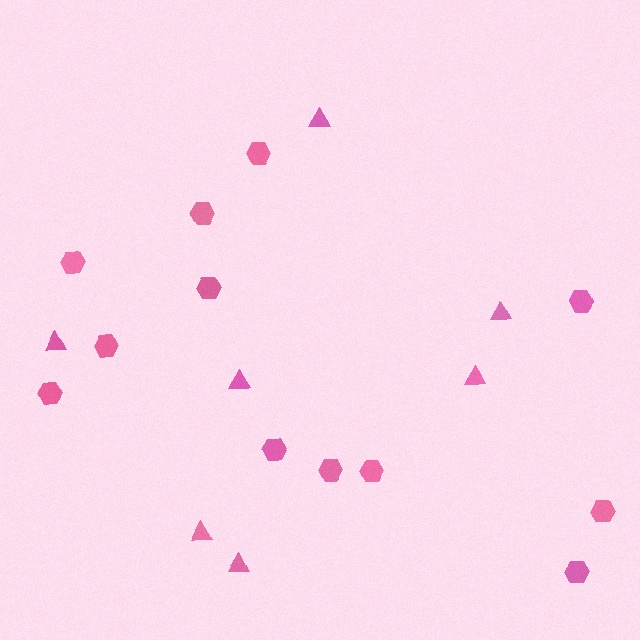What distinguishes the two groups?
There are 2 groups: one group of triangles (7) and one group of hexagons (12).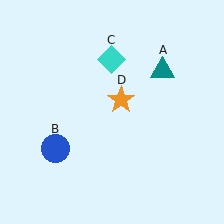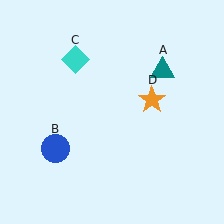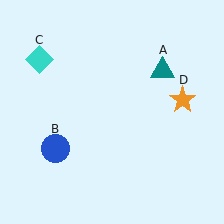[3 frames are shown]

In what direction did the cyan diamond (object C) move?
The cyan diamond (object C) moved left.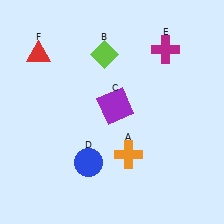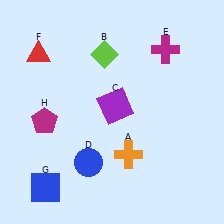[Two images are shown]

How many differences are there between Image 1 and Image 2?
There are 2 differences between the two images.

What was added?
A blue square (G), a magenta pentagon (H) were added in Image 2.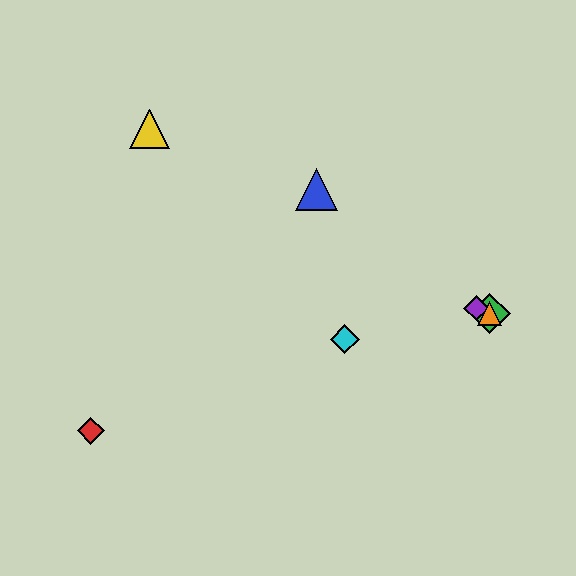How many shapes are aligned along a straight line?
3 shapes (the green diamond, the purple diamond, the orange triangle) are aligned along a straight line.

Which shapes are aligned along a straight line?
The green diamond, the purple diamond, the orange triangle are aligned along a straight line.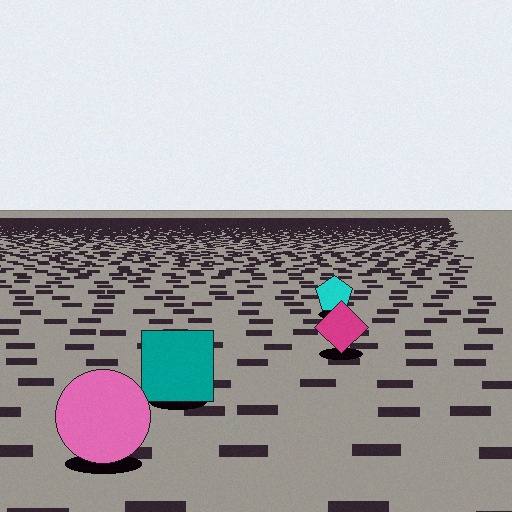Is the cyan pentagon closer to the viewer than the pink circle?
No. The pink circle is closer — you can tell from the texture gradient: the ground texture is coarser near it.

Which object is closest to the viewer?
The pink circle is closest. The texture marks near it are larger and more spread out.